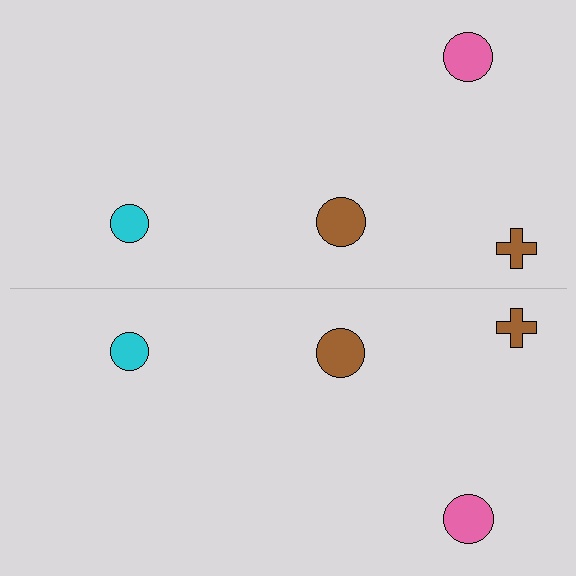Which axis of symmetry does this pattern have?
The pattern has a horizontal axis of symmetry running through the center of the image.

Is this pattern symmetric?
Yes, this pattern has bilateral (reflection) symmetry.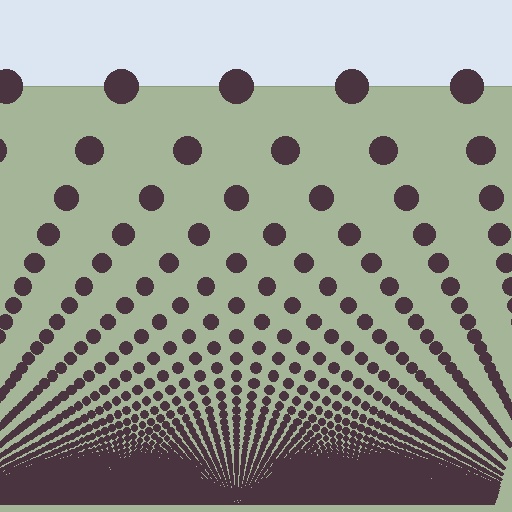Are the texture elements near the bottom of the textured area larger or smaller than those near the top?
Smaller. The gradient is inverted — elements near the bottom are smaller and denser.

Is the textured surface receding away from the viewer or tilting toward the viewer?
The surface appears to tilt toward the viewer. Texture elements get larger and sparser toward the top.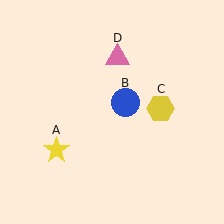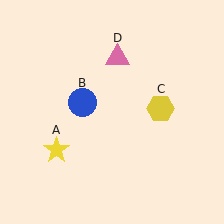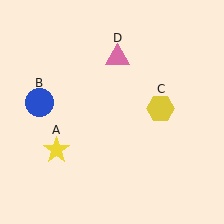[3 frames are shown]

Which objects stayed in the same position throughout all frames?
Yellow star (object A) and yellow hexagon (object C) and pink triangle (object D) remained stationary.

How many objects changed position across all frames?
1 object changed position: blue circle (object B).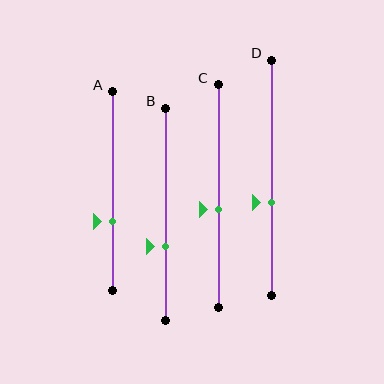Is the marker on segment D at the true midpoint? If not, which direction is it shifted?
No, the marker on segment D is shifted downward by about 10% of the segment length.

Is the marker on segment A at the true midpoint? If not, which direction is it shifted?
No, the marker on segment A is shifted downward by about 15% of the segment length.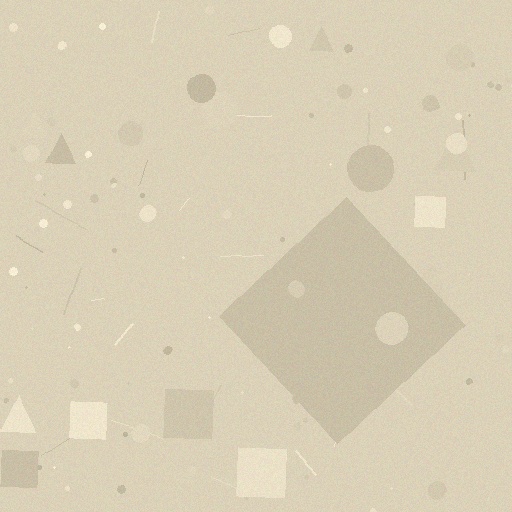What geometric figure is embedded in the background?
A diamond is embedded in the background.